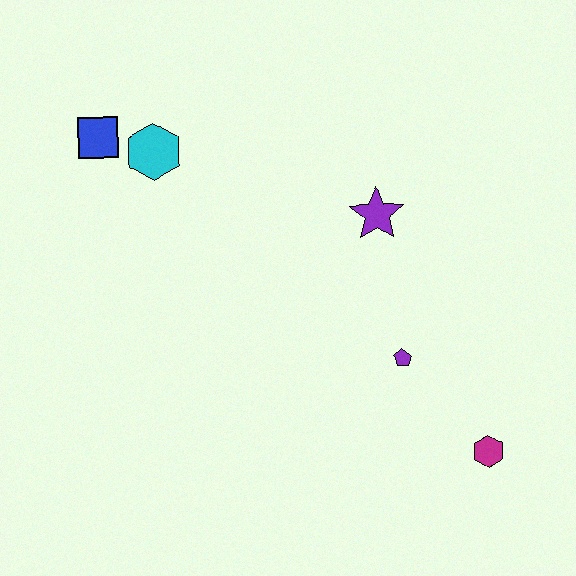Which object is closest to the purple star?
The purple pentagon is closest to the purple star.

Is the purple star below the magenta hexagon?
No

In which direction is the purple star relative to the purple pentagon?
The purple star is above the purple pentagon.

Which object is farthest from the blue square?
The magenta hexagon is farthest from the blue square.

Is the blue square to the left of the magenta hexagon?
Yes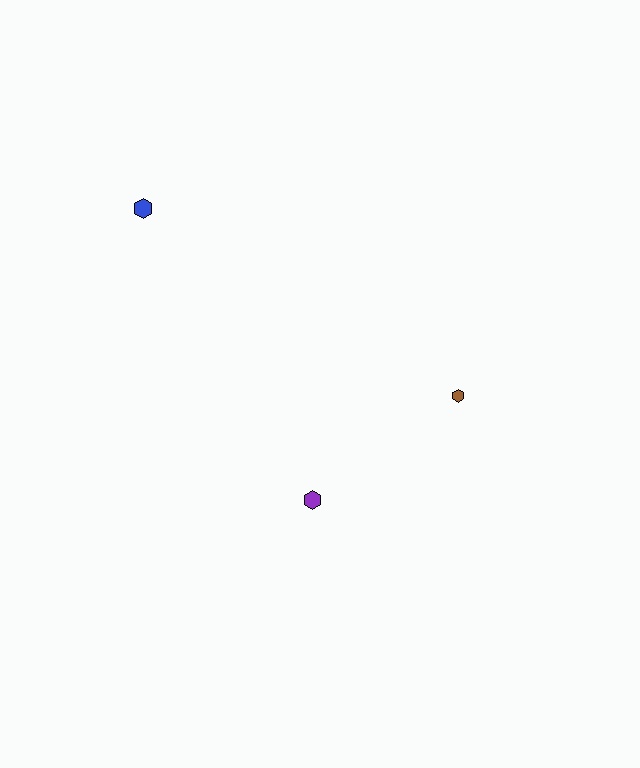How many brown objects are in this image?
There is 1 brown object.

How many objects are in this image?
There are 3 objects.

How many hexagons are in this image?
There are 3 hexagons.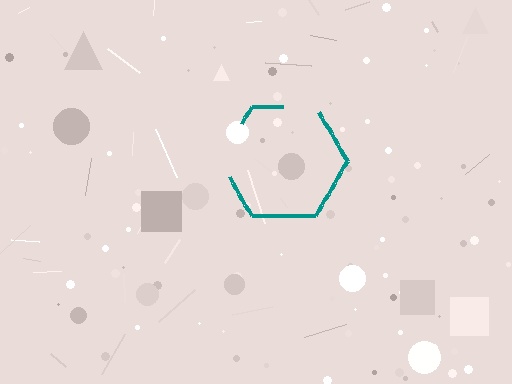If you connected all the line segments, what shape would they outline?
They would outline a hexagon.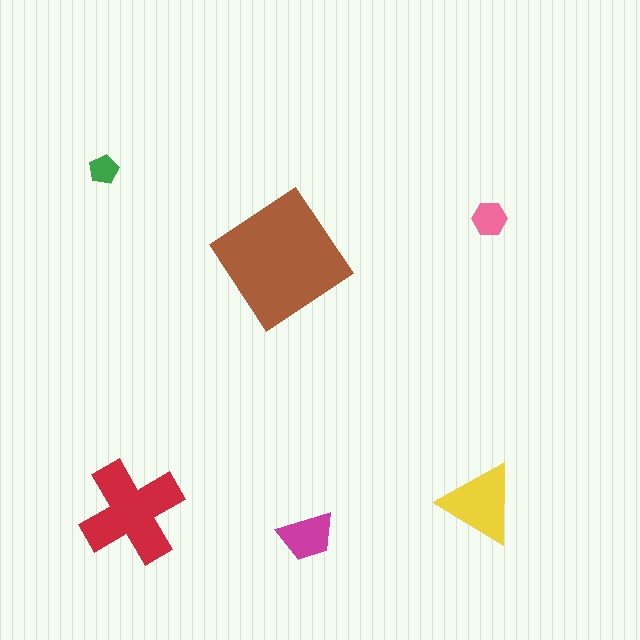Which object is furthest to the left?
The green pentagon is leftmost.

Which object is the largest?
The brown diamond.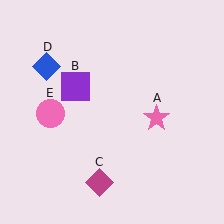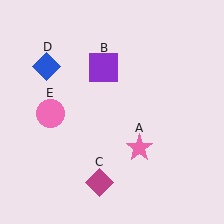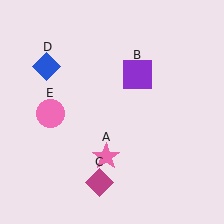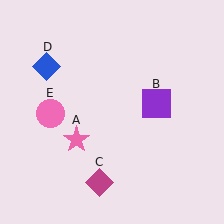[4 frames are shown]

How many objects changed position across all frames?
2 objects changed position: pink star (object A), purple square (object B).